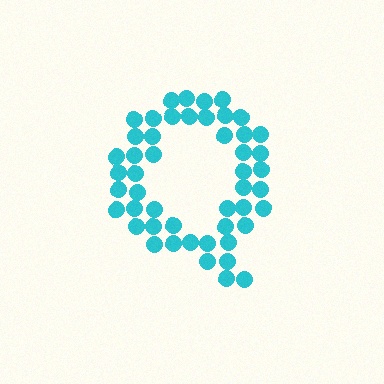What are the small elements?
The small elements are circles.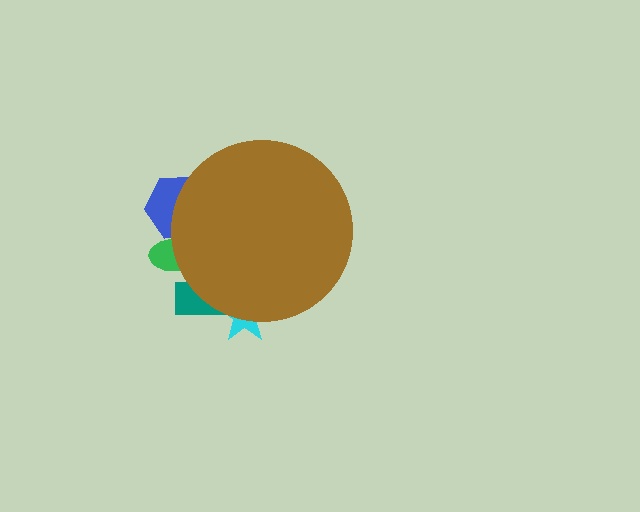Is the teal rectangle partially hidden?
Yes, the teal rectangle is partially hidden behind the brown circle.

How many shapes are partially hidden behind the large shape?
4 shapes are partially hidden.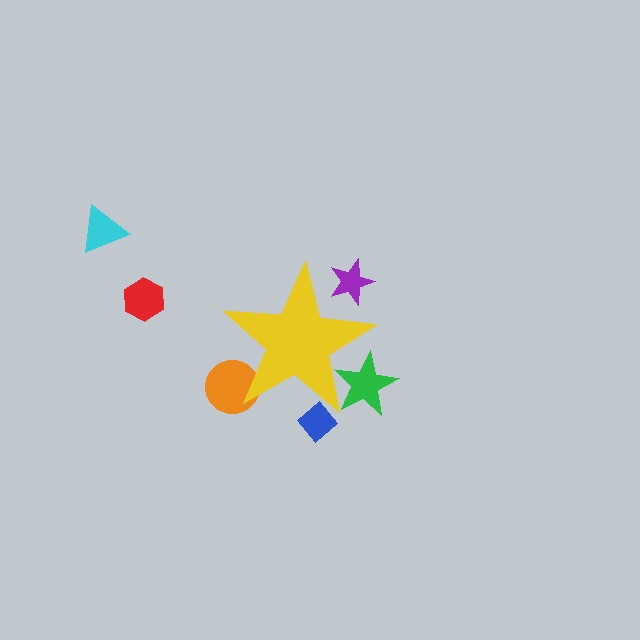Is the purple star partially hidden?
Yes, the purple star is partially hidden behind the yellow star.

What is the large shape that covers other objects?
A yellow star.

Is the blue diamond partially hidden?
Yes, the blue diamond is partially hidden behind the yellow star.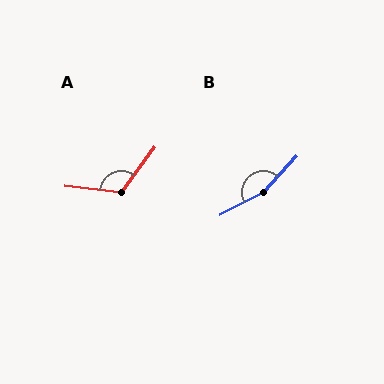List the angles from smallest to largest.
A (120°), B (160°).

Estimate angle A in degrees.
Approximately 120 degrees.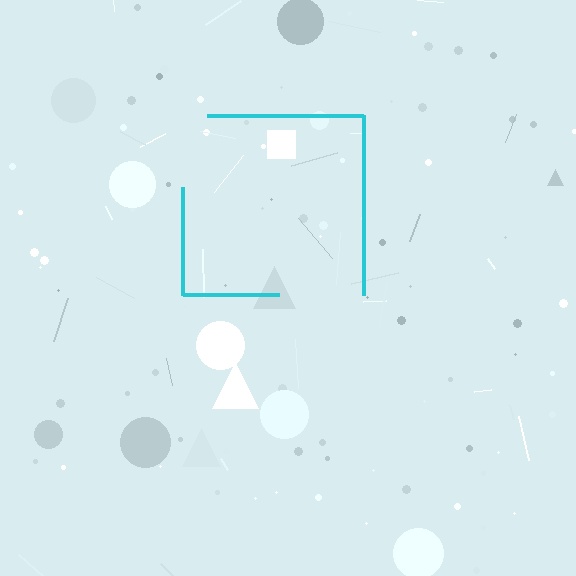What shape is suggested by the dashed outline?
The dashed outline suggests a square.